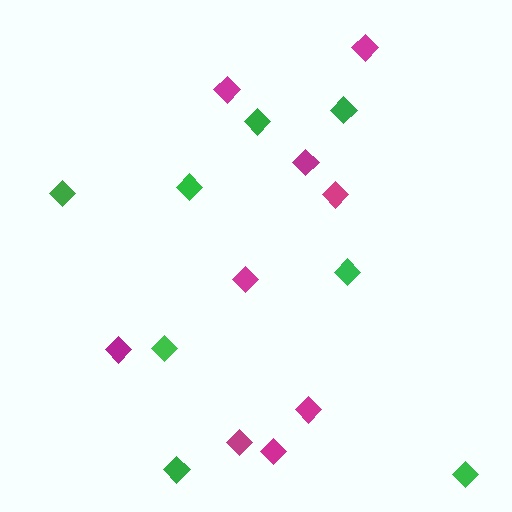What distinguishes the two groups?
There are 2 groups: one group of magenta diamonds (9) and one group of green diamonds (8).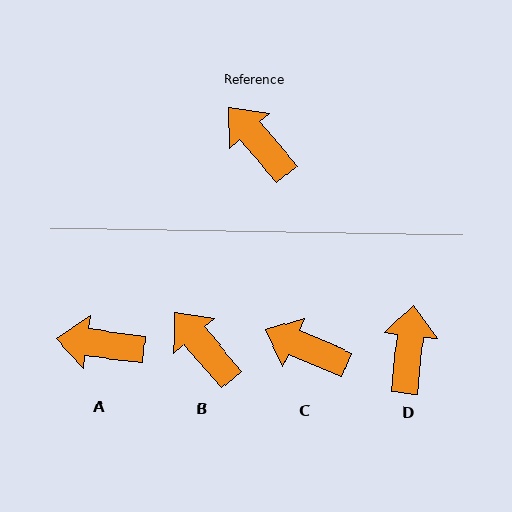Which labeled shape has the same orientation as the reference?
B.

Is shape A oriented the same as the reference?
No, it is off by about 42 degrees.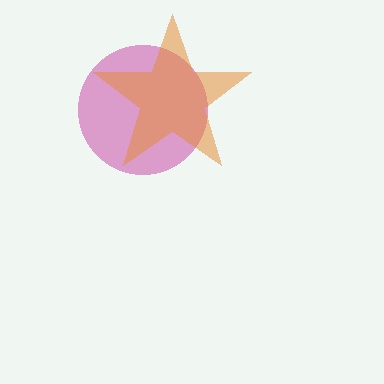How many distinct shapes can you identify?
There are 2 distinct shapes: a magenta circle, an orange star.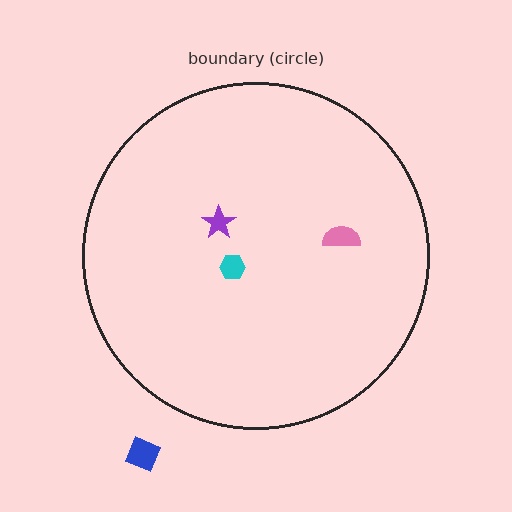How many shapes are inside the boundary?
3 inside, 1 outside.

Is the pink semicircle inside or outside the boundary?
Inside.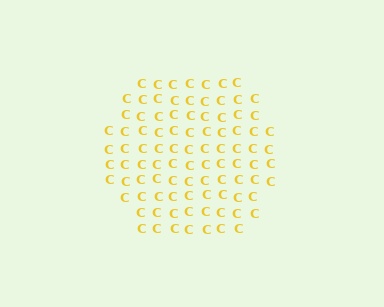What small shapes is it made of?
It is made of small letter C's.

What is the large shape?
The large shape is a hexagon.